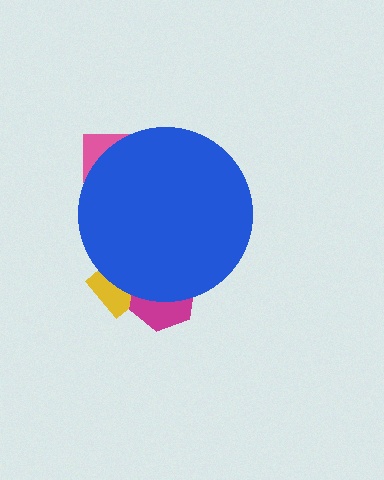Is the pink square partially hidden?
Yes, the pink square is partially hidden behind the blue circle.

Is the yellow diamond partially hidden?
Yes, the yellow diamond is partially hidden behind the blue circle.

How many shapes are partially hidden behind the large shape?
3 shapes are partially hidden.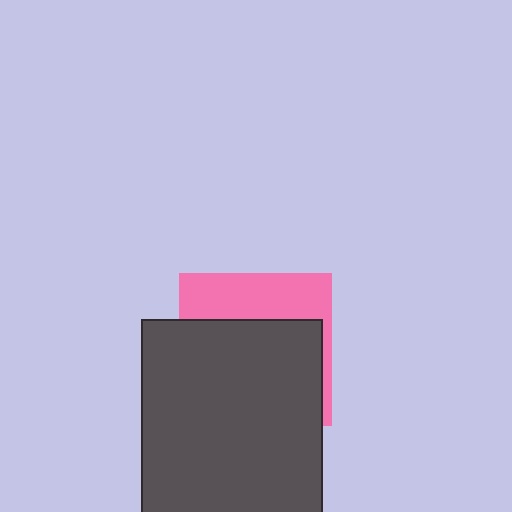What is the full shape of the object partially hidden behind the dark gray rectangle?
The partially hidden object is a pink square.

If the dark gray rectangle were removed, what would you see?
You would see the complete pink square.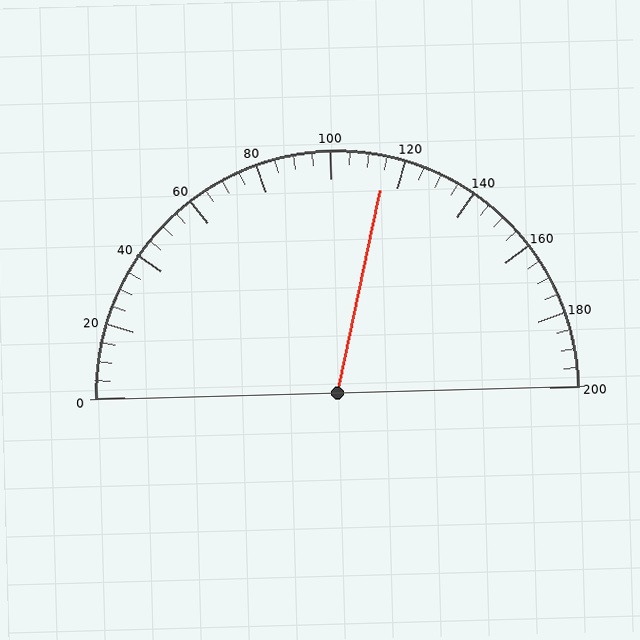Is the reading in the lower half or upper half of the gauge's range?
The reading is in the upper half of the range (0 to 200).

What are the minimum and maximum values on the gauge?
The gauge ranges from 0 to 200.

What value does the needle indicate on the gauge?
The needle indicates approximately 115.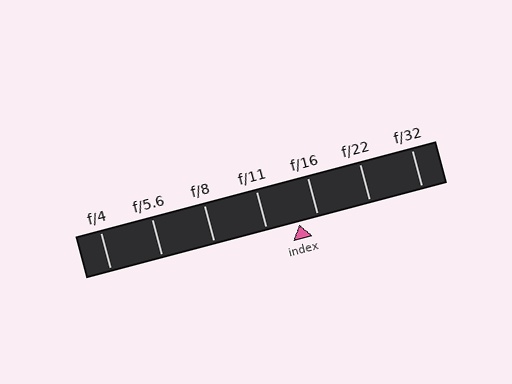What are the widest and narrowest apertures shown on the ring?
The widest aperture shown is f/4 and the narrowest is f/32.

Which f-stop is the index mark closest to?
The index mark is closest to f/16.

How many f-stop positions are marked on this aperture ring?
There are 7 f-stop positions marked.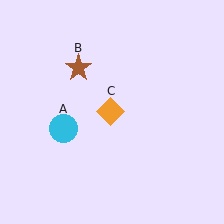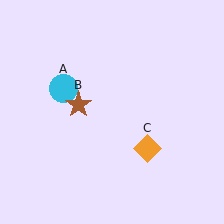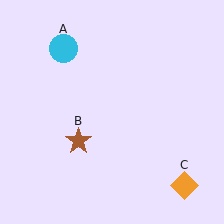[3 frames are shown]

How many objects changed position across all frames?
3 objects changed position: cyan circle (object A), brown star (object B), orange diamond (object C).